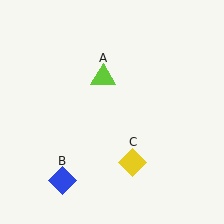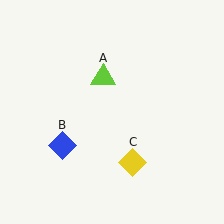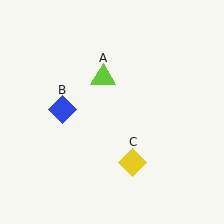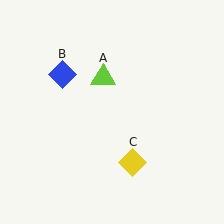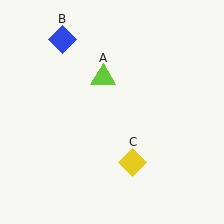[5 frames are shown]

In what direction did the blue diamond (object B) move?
The blue diamond (object B) moved up.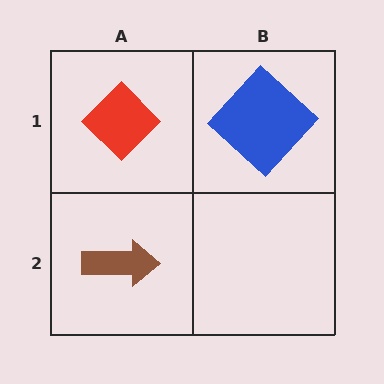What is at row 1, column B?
A blue diamond.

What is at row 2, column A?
A brown arrow.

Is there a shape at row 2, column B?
No, that cell is empty.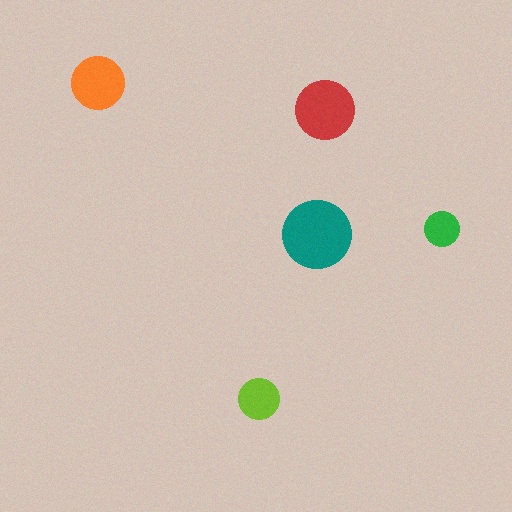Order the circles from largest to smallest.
the teal one, the red one, the orange one, the lime one, the green one.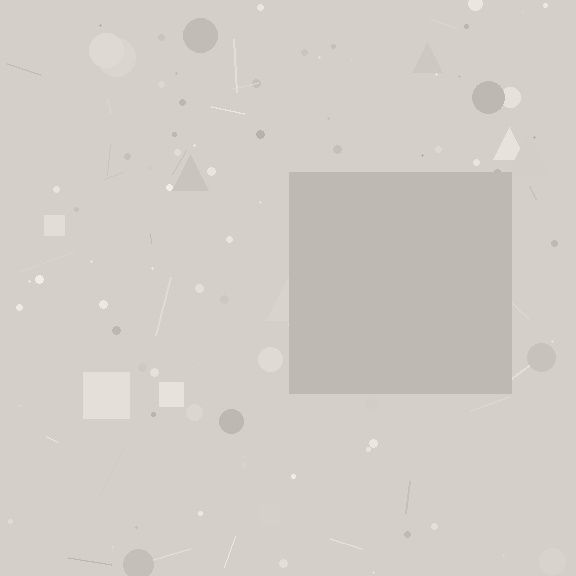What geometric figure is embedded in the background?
A square is embedded in the background.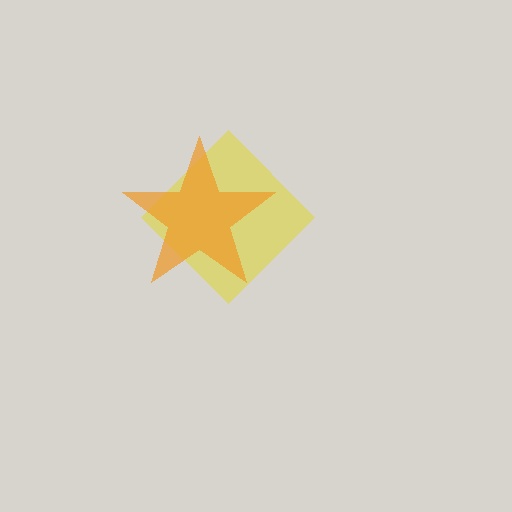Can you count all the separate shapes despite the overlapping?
Yes, there are 2 separate shapes.